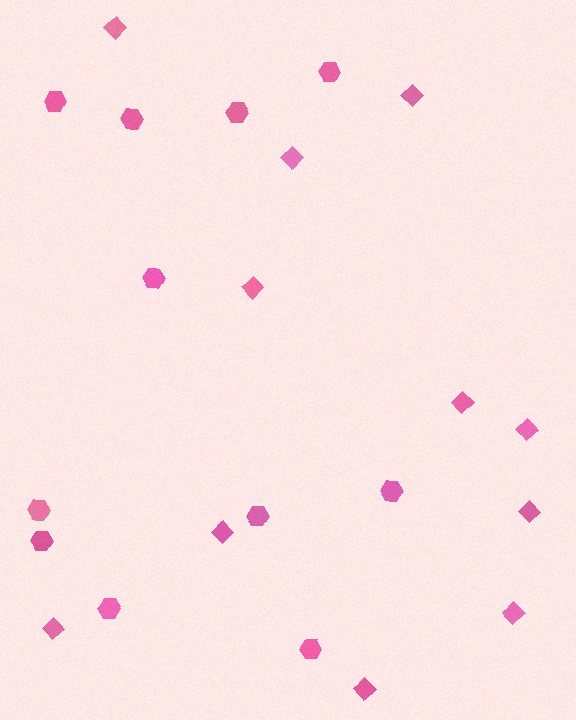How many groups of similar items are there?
There are 2 groups: one group of hexagons (11) and one group of diamonds (11).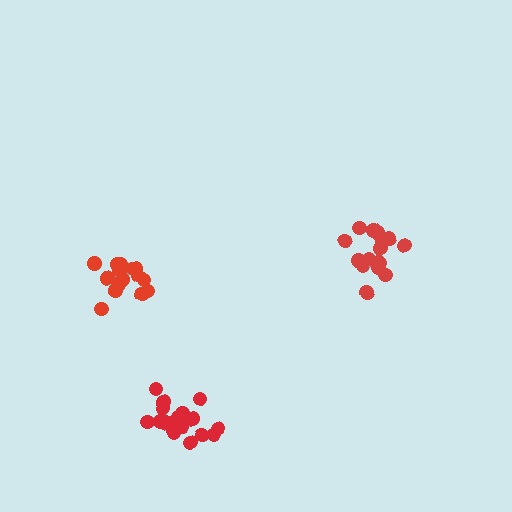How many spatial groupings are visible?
There are 3 spatial groupings.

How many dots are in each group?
Group 1: 17 dots, Group 2: 15 dots, Group 3: 16 dots (48 total).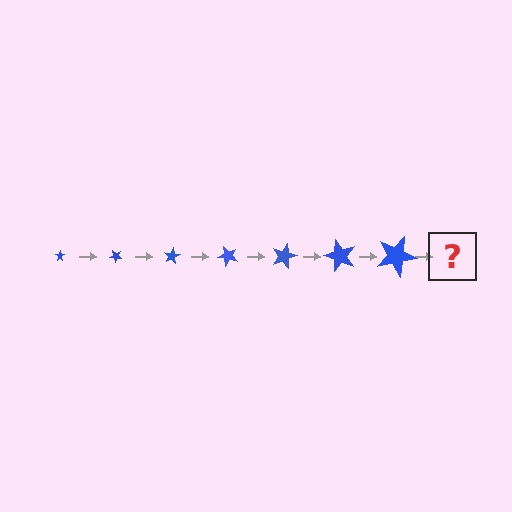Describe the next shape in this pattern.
It should be a star, larger than the previous one and rotated 280 degrees from the start.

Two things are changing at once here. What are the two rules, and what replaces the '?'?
The two rules are that the star grows larger each step and it rotates 40 degrees each step. The '?' should be a star, larger than the previous one and rotated 280 degrees from the start.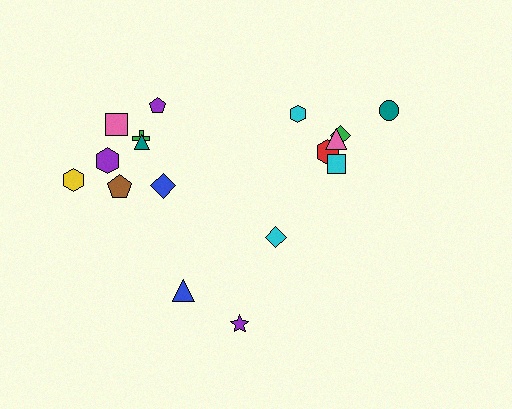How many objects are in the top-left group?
There are 8 objects.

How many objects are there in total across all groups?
There are 17 objects.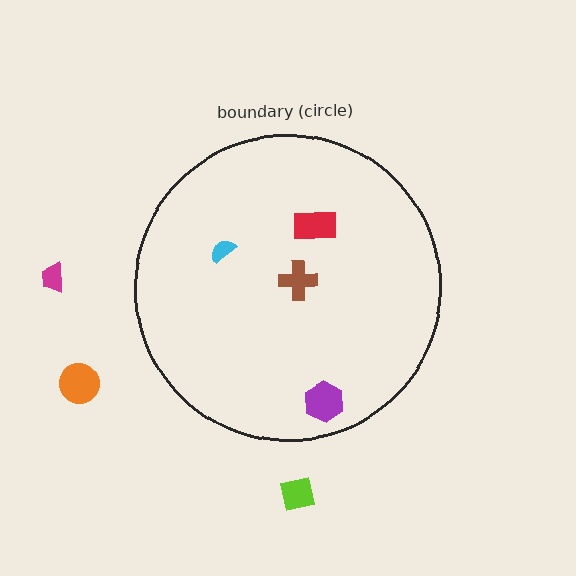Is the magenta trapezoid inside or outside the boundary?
Outside.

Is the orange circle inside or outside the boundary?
Outside.